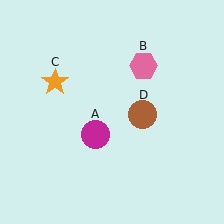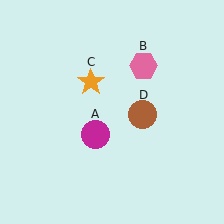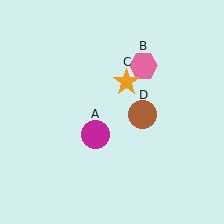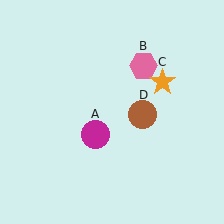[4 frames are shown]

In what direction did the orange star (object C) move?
The orange star (object C) moved right.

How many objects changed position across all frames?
1 object changed position: orange star (object C).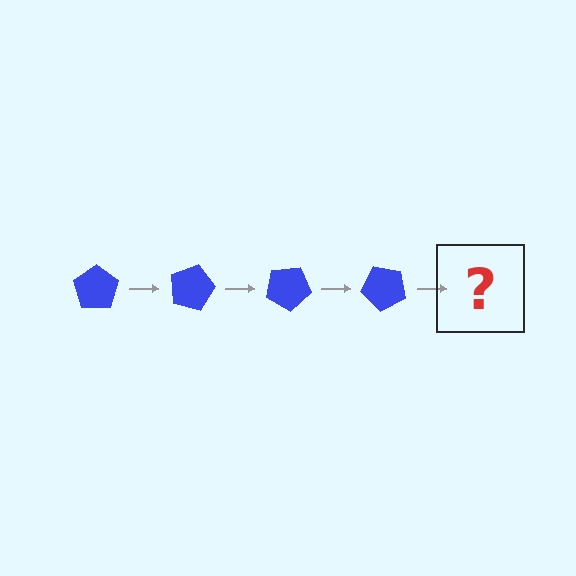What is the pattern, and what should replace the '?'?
The pattern is that the pentagon rotates 15 degrees each step. The '?' should be a blue pentagon rotated 60 degrees.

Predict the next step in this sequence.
The next step is a blue pentagon rotated 60 degrees.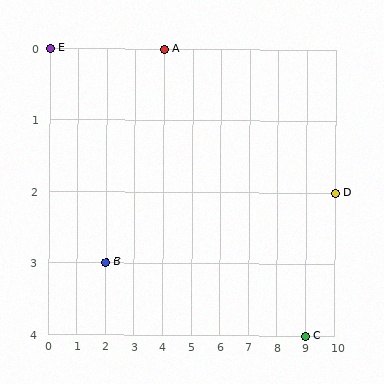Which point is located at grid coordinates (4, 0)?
Point A is at (4, 0).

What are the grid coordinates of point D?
Point D is at grid coordinates (10, 2).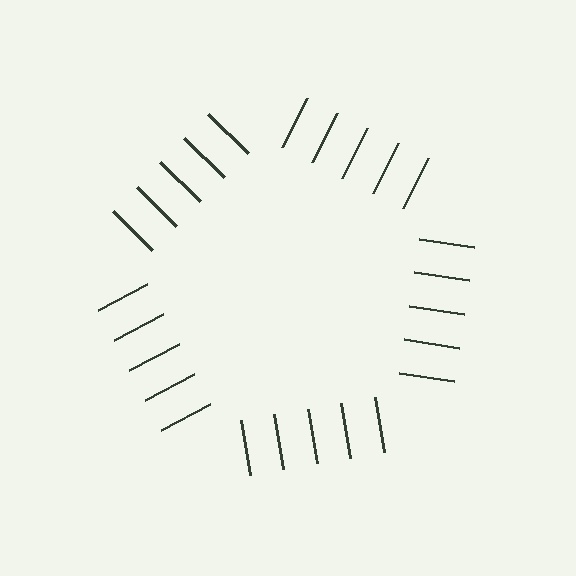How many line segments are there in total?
25 — 5 along each of the 5 edges.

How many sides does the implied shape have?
5 sides — the line-ends trace a pentagon.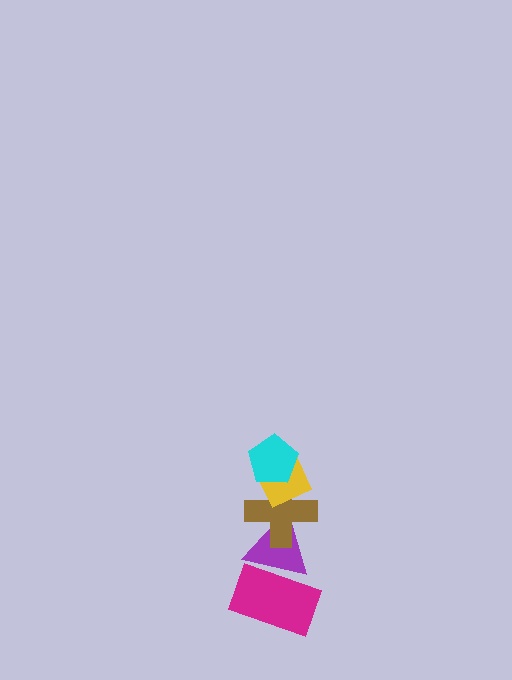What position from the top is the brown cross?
The brown cross is 3rd from the top.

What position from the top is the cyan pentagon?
The cyan pentagon is 1st from the top.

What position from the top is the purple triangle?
The purple triangle is 4th from the top.